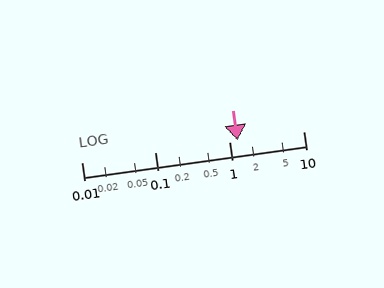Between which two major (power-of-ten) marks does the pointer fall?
The pointer is between 1 and 10.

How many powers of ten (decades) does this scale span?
The scale spans 3 decades, from 0.01 to 10.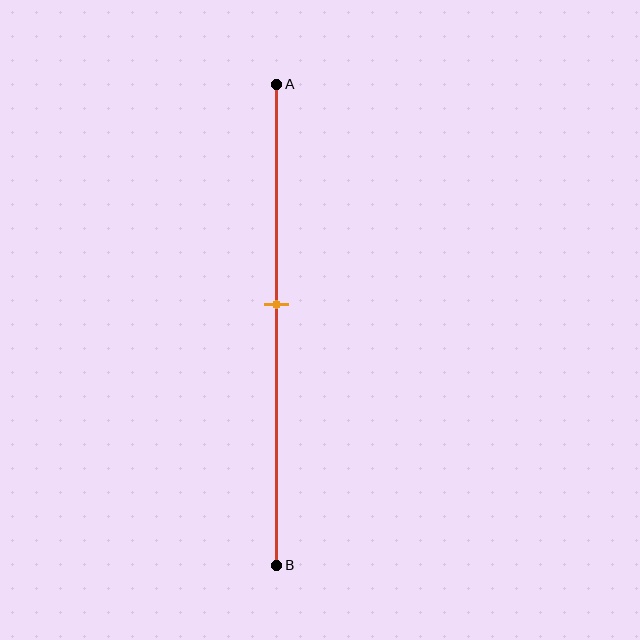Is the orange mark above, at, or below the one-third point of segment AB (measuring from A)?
The orange mark is below the one-third point of segment AB.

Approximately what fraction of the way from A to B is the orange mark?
The orange mark is approximately 45% of the way from A to B.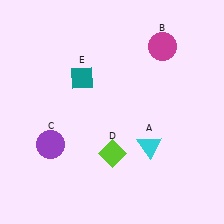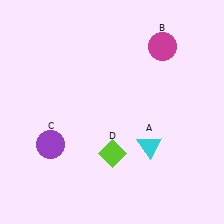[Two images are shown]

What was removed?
The teal diamond (E) was removed in Image 2.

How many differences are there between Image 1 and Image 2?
There is 1 difference between the two images.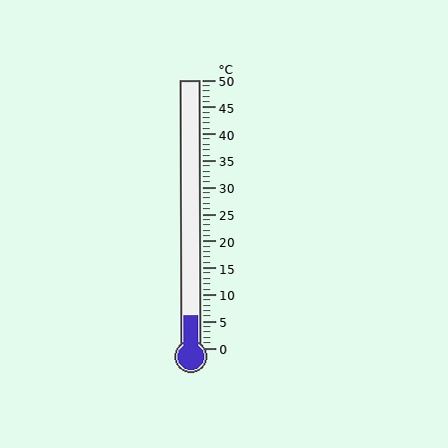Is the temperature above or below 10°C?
The temperature is below 10°C.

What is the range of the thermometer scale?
The thermometer scale ranges from 0°C to 50°C.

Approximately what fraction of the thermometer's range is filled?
The thermometer is filled to approximately 10% of its range.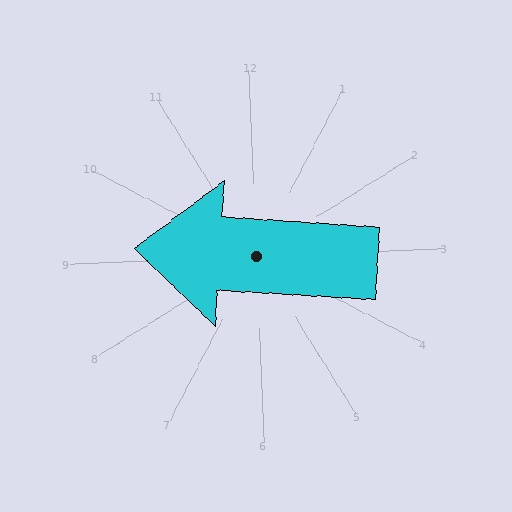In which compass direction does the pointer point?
West.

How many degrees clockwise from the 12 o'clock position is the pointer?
Approximately 276 degrees.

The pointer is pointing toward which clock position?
Roughly 9 o'clock.